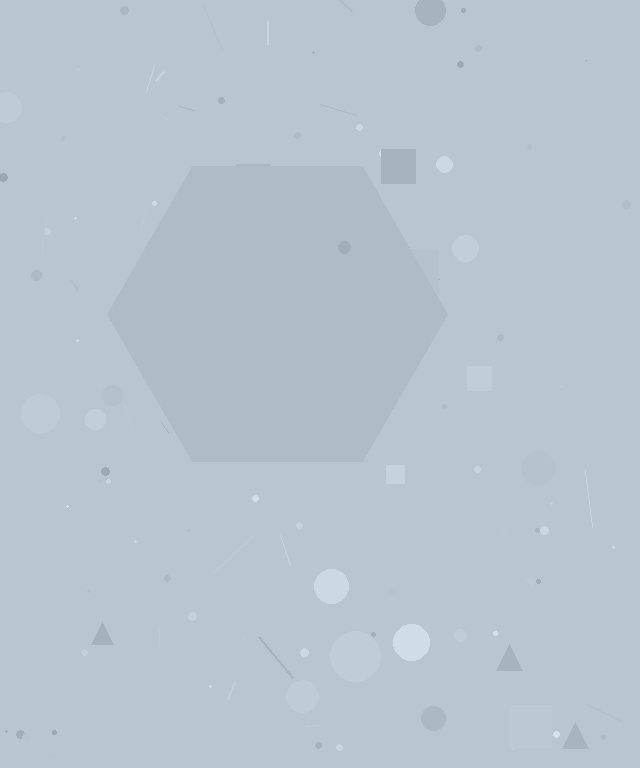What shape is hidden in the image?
A hexagon is hidden in the image.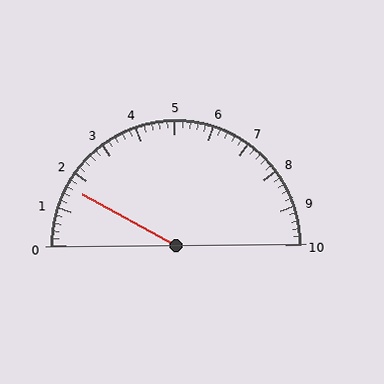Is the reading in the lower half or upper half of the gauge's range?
The reading is in the lower half of the range (0 to 10).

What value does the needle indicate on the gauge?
The needle indicates approximately 1.6.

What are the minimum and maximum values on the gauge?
The gauge ranges from 0 to 10.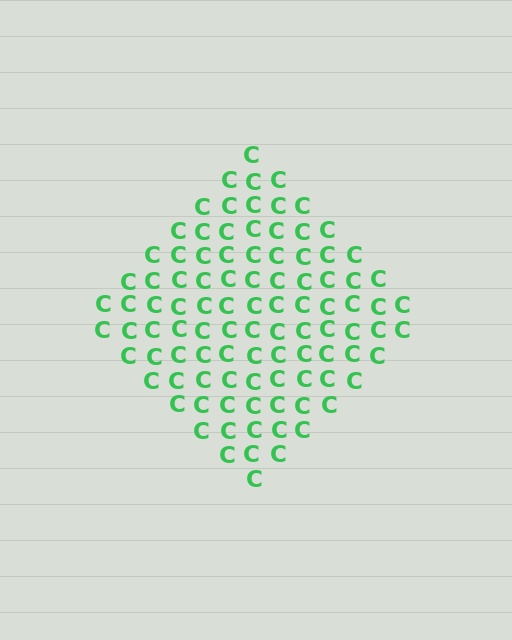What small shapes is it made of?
It is made of small letter C's.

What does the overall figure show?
The overall figure shows a diamond.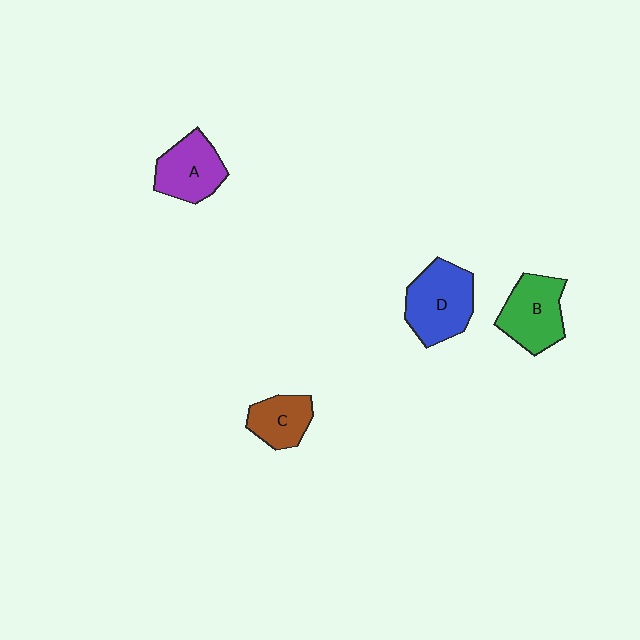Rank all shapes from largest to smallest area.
From largest to smallest: D (blue), B (green), A (purple), C (brown).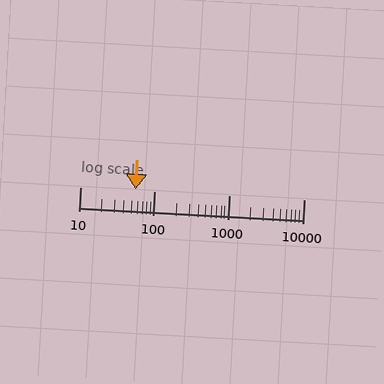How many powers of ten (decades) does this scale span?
The scale spans 3 decades, from 10 to 10000.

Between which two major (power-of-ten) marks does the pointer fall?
The pointer is between 10 and 100.